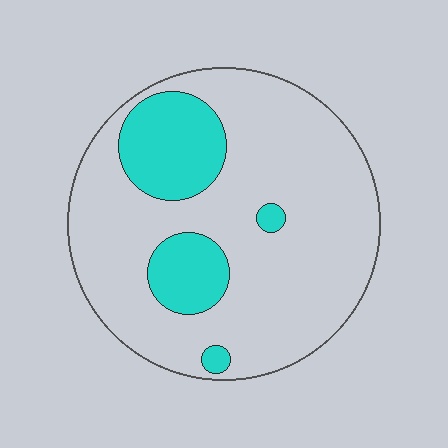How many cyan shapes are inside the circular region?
4.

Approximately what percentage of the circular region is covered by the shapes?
Approximately 20%.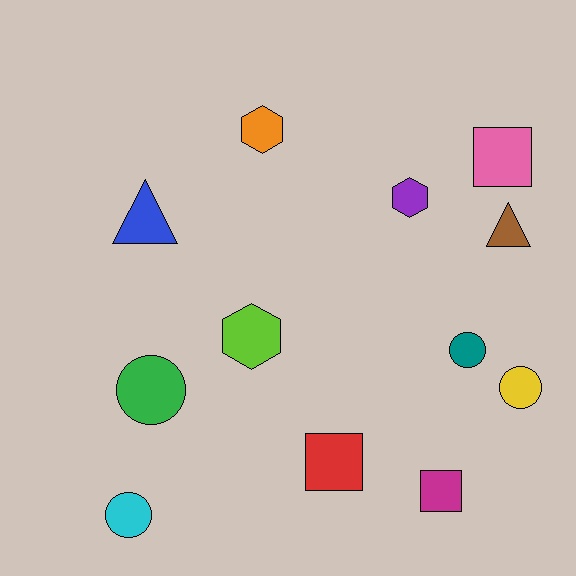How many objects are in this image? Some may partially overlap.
There are 12 objects.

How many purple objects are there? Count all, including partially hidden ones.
There is 1 purple object.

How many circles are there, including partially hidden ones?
There are 4 circles.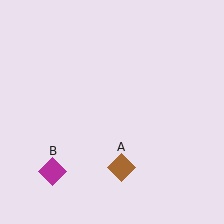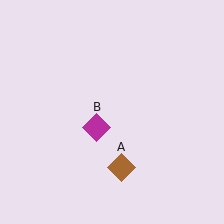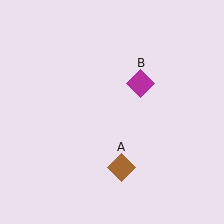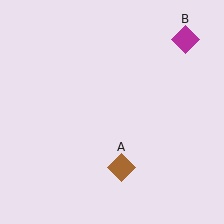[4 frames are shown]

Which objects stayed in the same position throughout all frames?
Brown diamond (object A) remained stationary.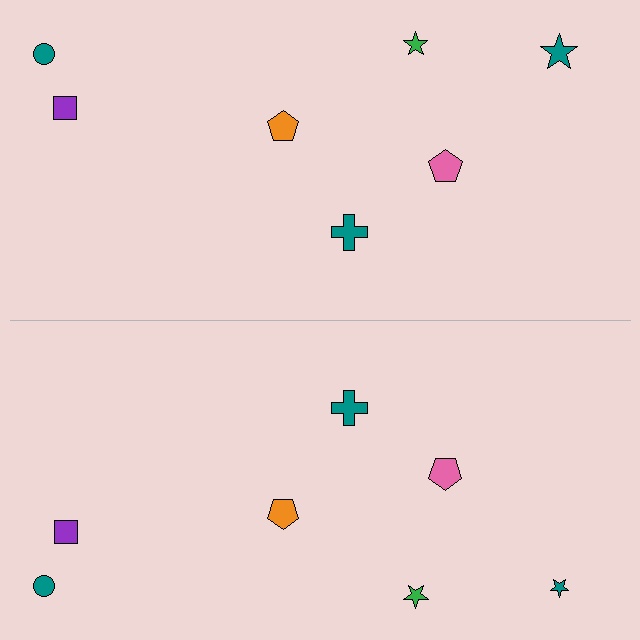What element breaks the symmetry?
The teal star on the bottom side has a different size than its mirror counterpart.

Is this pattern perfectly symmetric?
No, the pattern is not perfectly symmetric. The teal star on the bottom side has a different size than its mirror counterpart.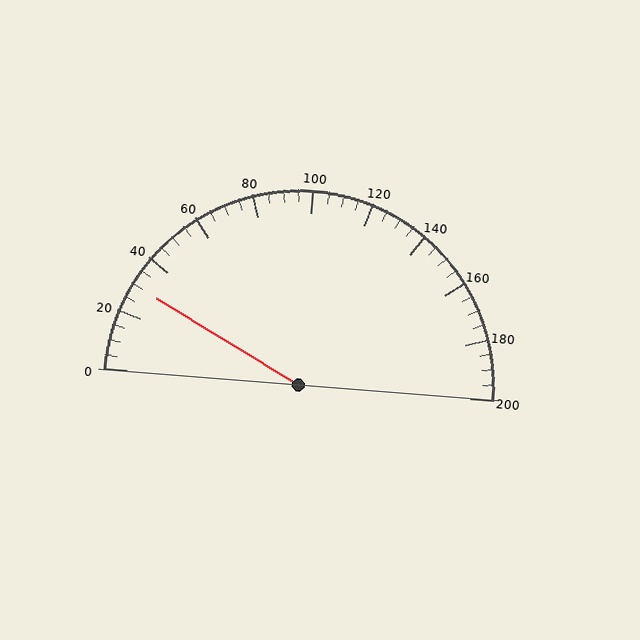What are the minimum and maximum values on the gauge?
The gauge ranges from 0 to 200.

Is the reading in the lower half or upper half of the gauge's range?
The reading is in the lower half of the range (0 to 200).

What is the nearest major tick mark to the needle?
The nearest major tick mark is 40.